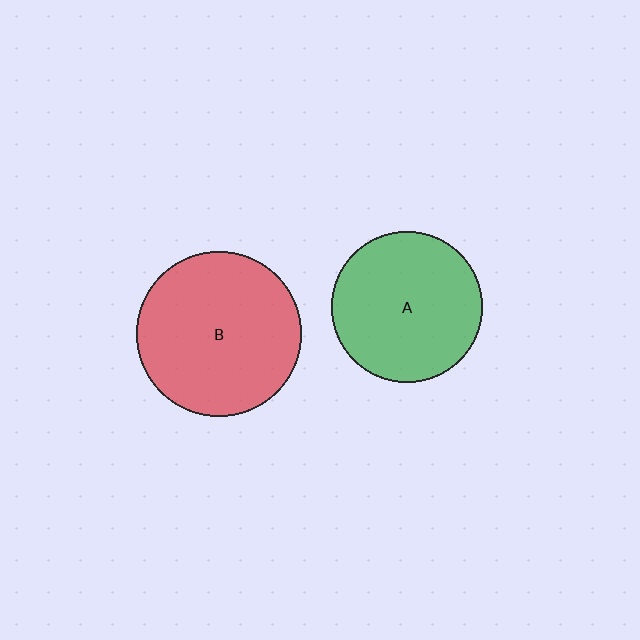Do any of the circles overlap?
No, none of the circles overlap.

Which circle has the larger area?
Circle B (red).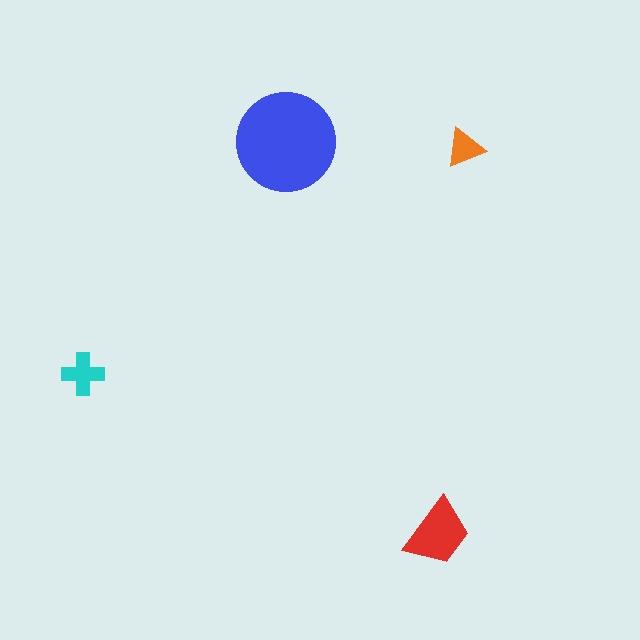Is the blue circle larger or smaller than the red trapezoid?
Larger.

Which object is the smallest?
The orange triangle.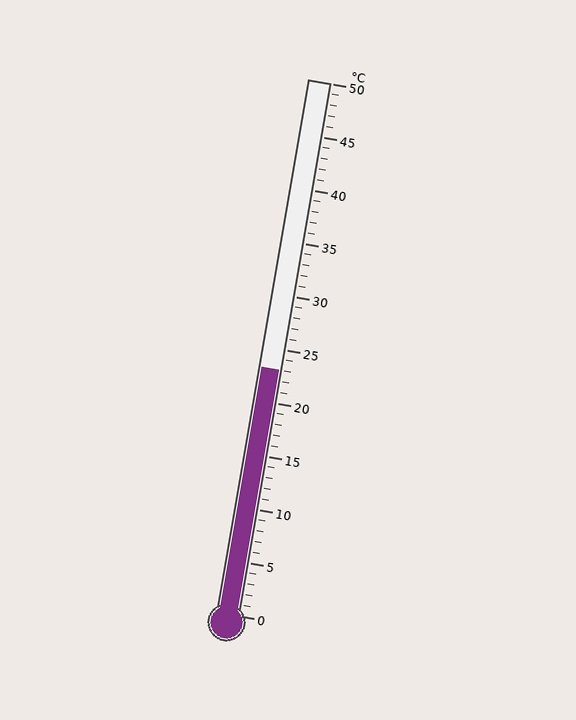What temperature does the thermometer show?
The thermometer shows approximately 23°C.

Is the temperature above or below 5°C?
The temperature is above 5°C.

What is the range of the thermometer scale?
The thermometer scale ranges from 0°C to 50°C.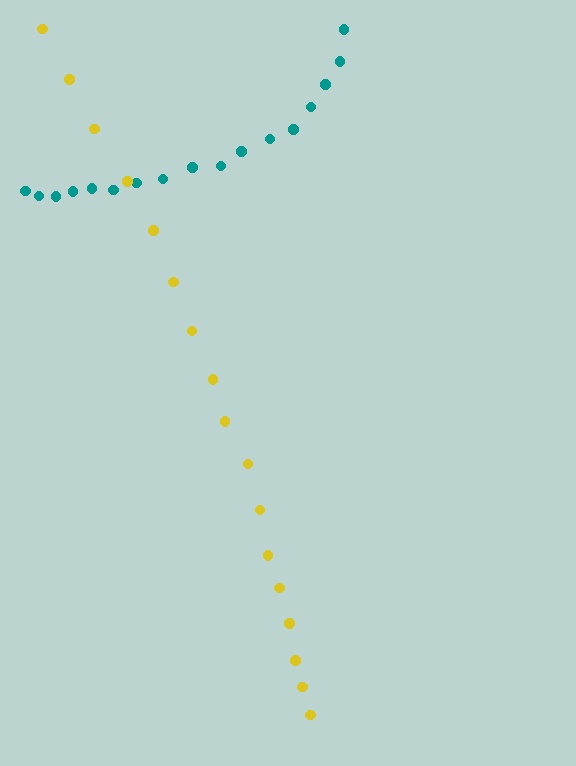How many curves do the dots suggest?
There are 2 distinct paths.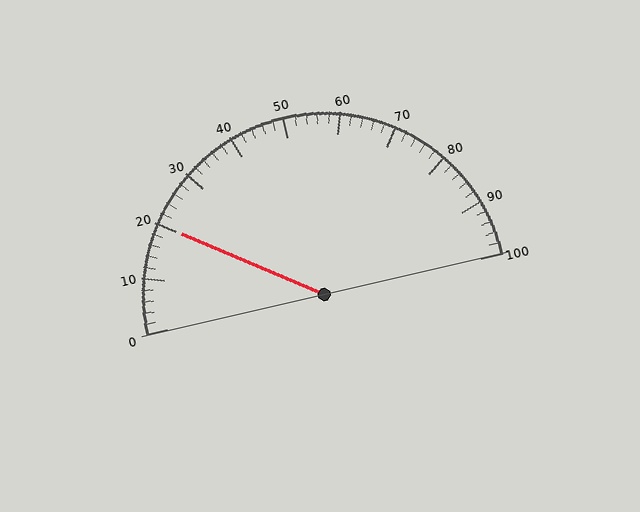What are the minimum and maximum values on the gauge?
The gauge ranges from 0 to 100.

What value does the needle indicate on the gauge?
The needle indicates approximately 20.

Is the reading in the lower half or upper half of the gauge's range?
The reading is in the lower half of the range (0 to 100).